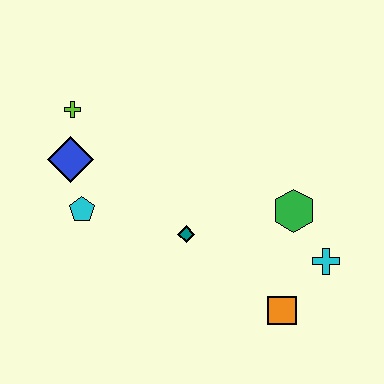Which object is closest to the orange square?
The cyan cross is closest to the orange square.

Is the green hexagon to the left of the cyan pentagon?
No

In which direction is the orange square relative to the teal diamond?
The orange square is to the right of the teal diamond.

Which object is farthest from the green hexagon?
The lime cross is farthest from the green hexagon.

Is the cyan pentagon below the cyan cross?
No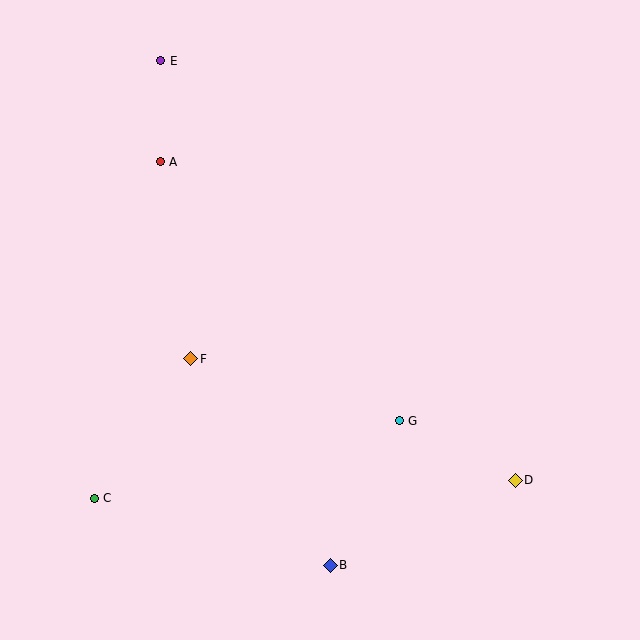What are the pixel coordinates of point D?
Point D is at (515, 480).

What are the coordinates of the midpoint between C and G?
The midpoint between C and G is at (247, 459).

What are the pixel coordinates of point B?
Point B is at (330, 565).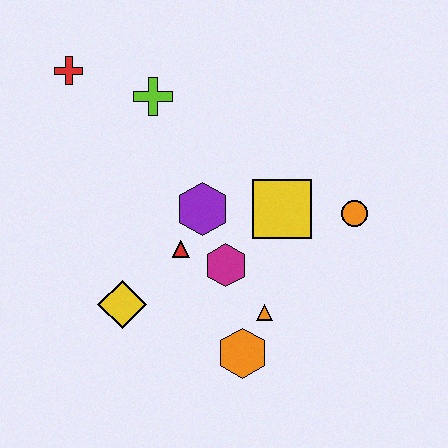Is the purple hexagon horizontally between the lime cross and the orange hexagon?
Yes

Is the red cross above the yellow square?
Yes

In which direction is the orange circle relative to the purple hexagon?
The orange circle is to the right of the purple hexagon.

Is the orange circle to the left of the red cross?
No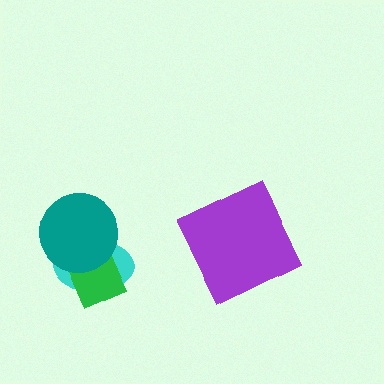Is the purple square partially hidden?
No, no other shape covers it.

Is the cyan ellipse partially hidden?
Yes, it is partially covered by another shape.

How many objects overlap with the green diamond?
2 objects overlap with the green diamond.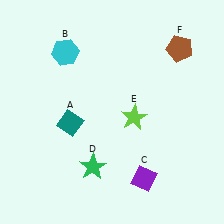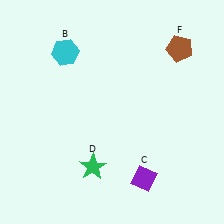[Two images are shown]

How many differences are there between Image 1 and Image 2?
There are 2 differences between the two images.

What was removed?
The teal diamond (A), the lime star (E) were removed in Image 2.